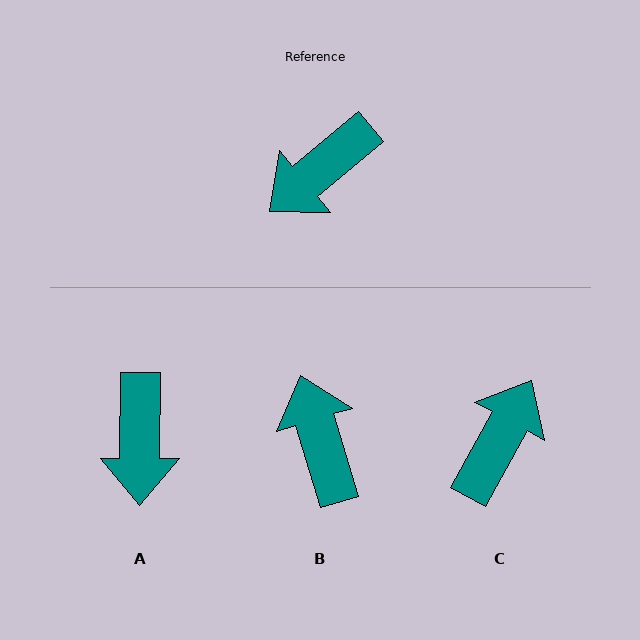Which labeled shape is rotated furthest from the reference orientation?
C, about 159 degrees away.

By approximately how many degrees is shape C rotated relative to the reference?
Approximately 159 degrees clockwise.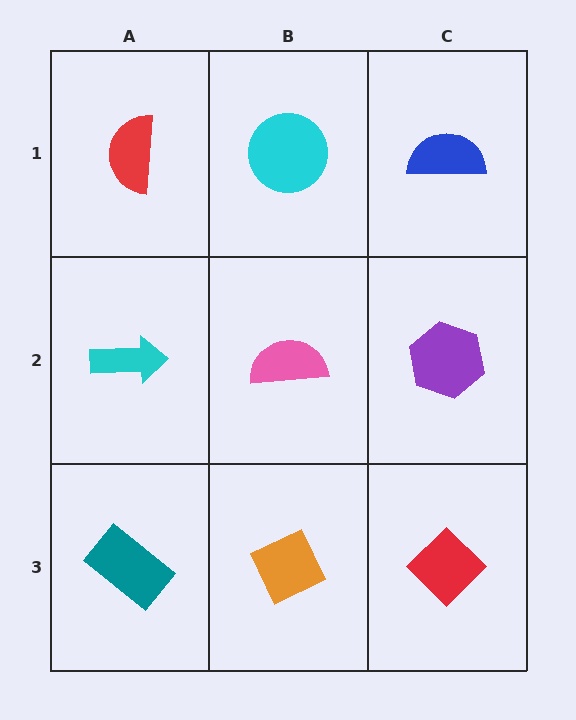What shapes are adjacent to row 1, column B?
A pink semicircle (row 2, column B), a red semicircle (row 1, column A), a blue semicircle (row 1, column C).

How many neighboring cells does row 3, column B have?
3.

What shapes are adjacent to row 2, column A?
A red semicircle (row 1, column A), a teal rectangle (row 3, column A), a pink semicircle (row 2, column B).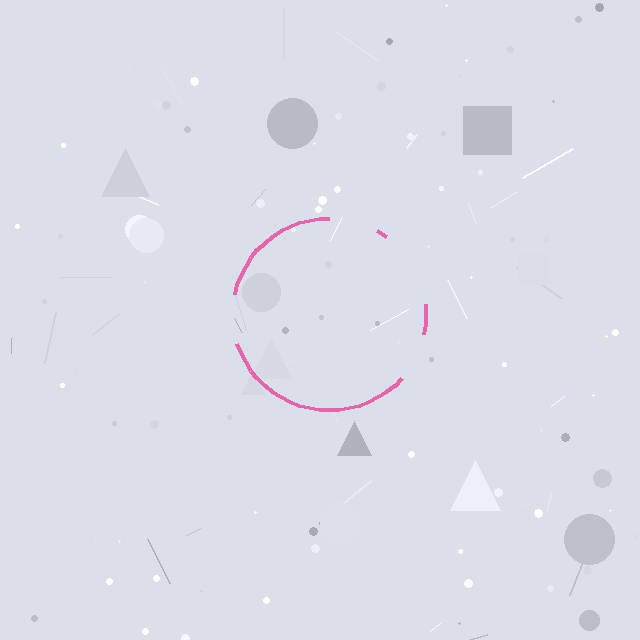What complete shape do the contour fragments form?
The contour fragments form a circle.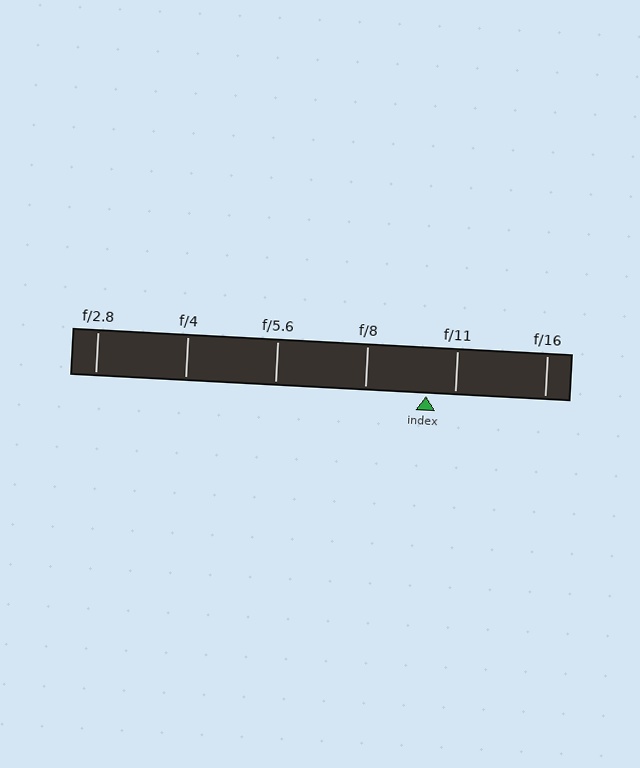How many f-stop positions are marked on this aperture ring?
There are 6 f-stop positions marked.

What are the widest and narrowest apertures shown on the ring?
The widest aperture shown is f/2.8 and the narrowest is f/16.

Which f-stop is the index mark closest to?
The index mark is closest to f/11.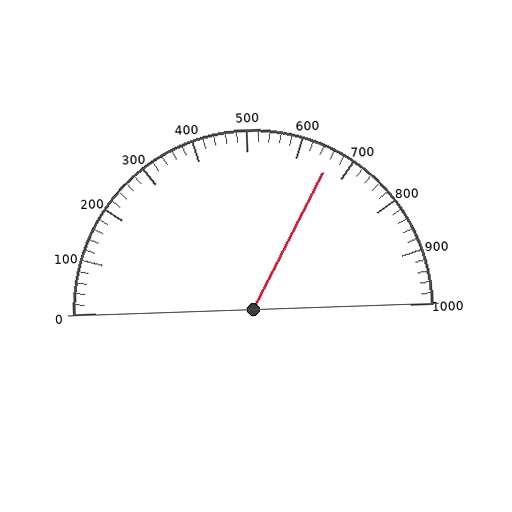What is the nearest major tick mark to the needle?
The nearest major tick mark is 700.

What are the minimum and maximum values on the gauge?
The gauge ranges from 0 to 1000.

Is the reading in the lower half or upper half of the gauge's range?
The reading is in the upper half of the range (0 to 1000).